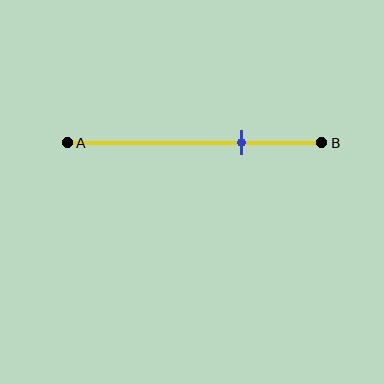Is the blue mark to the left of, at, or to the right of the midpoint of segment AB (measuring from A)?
The blue mark is to the right of the midpoint of segment AB.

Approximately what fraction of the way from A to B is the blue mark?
The blue mark is approximately 70% of the way from A to B.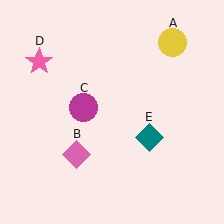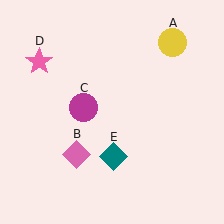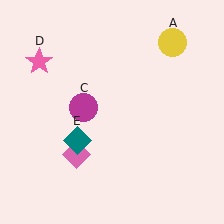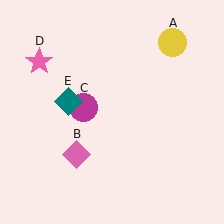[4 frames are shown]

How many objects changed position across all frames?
1 object changed position: teal diamond (object E).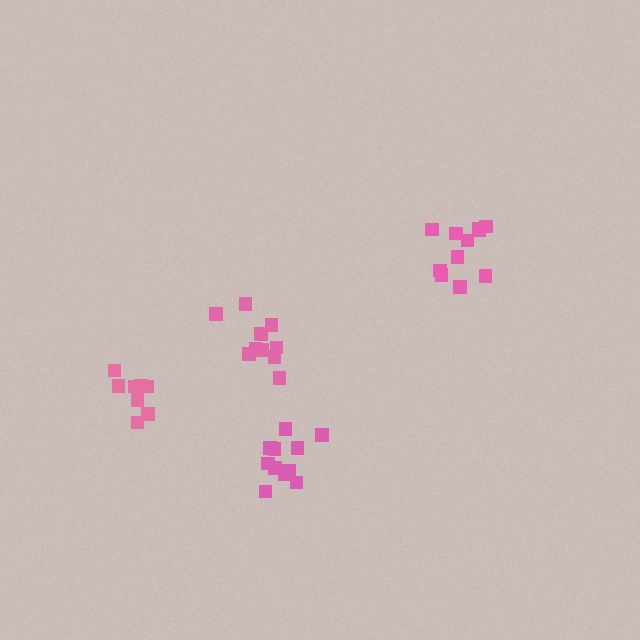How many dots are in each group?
Group 1: 11 dots, Group 2: 10 dots, Group 3: 8 dots, Group 4: 11 dots (40 total).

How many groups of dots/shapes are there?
There are 4 groups.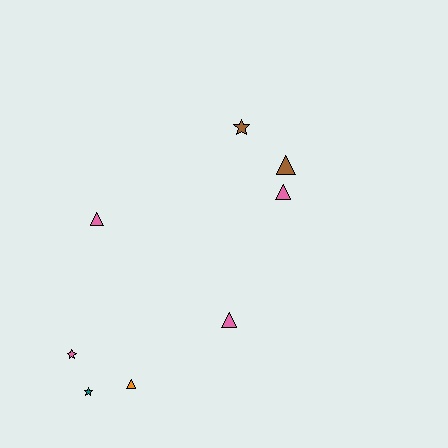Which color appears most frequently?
Pink, with 4 objects.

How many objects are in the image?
There are 8 objects.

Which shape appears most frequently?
Triangle, with 5 objects.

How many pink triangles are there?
There are 3 pink triangles.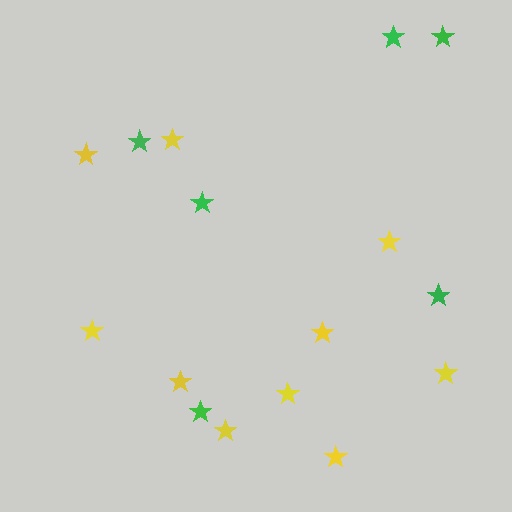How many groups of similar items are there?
There are 2 groups: one group of yellow stars (10) and one group of green stars (6).